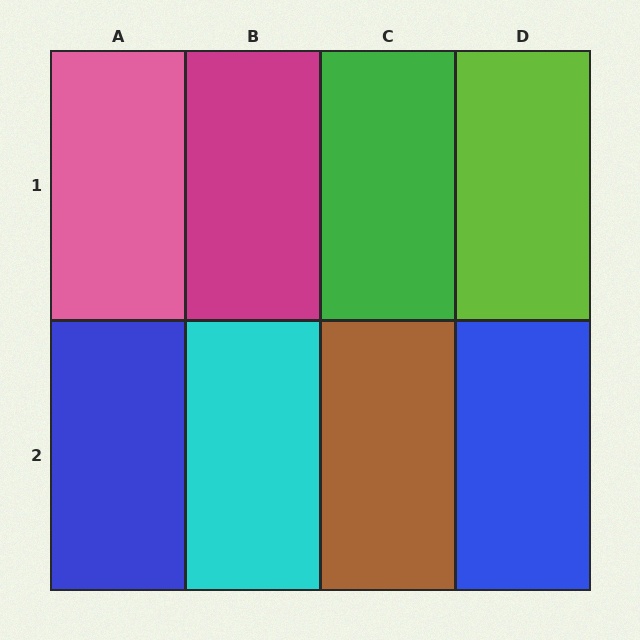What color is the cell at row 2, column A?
Blue.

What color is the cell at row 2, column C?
Brown.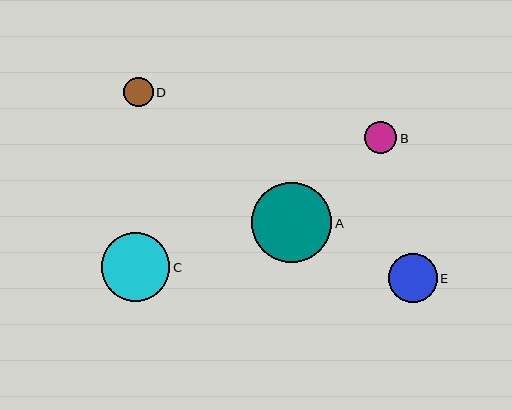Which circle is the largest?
Circle A is the largest with a size of approximately 80 pixels.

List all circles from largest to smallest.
From largest to smallest: A, C, E, B, D.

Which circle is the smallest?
Circle D is the smallest with a size of approximately 29 pixels.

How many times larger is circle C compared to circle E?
Circle C is approximately 1.4 times the size of circle E.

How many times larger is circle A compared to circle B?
Circle A is approximately 2.5 times the size of circle B.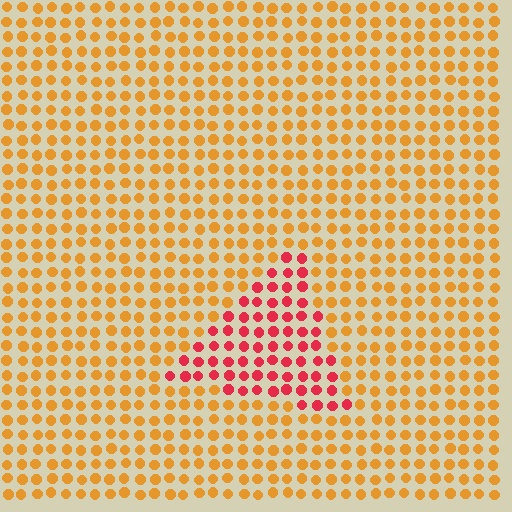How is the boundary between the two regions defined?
The boundary is defined purely by a slight shift in hue (about 45 degrees). Spacing, size, and orientation are identical on both sides.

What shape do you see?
I see a triangle.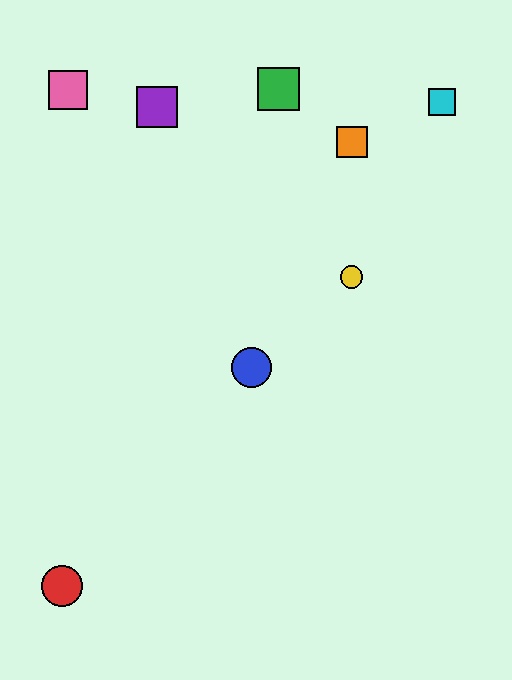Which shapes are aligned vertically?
The yellow circle, the orange square are aligned vertically.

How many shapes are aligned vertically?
2 shapes (the yellow circle, the orange square) are aligned vertically.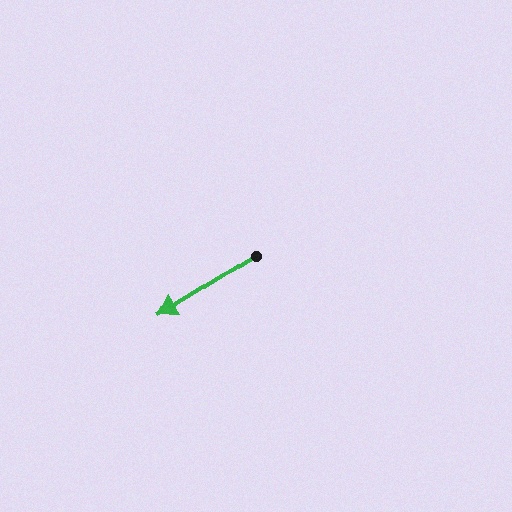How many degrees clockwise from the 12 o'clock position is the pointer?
Approximately 238 degrees.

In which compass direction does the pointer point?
Southwest.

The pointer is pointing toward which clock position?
Roughly 8 o'clock.